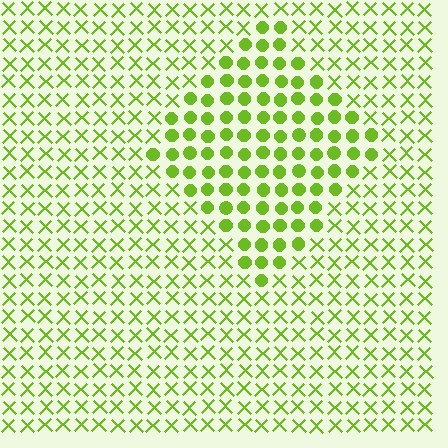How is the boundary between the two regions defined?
The boundary is defined by a change in element shape: circles inside vs. X marks outside. All elements share the same color and spacing.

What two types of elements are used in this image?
The image uses circles inside the diamond region and X marks outside it.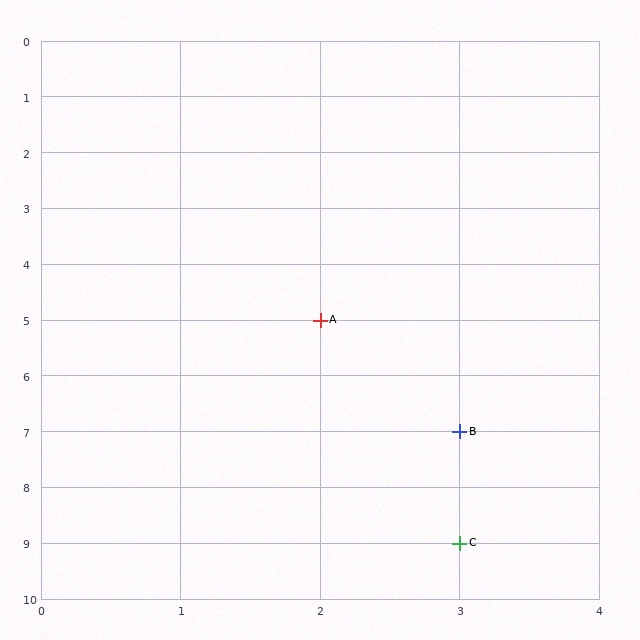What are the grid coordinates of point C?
Point C is at grid coordinates (3, 9).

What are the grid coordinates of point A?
Point A is at grid coordinates (2, 5).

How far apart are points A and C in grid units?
Points A and C are 1 column and 4 rows apart (about 4.1 grid units diagonally).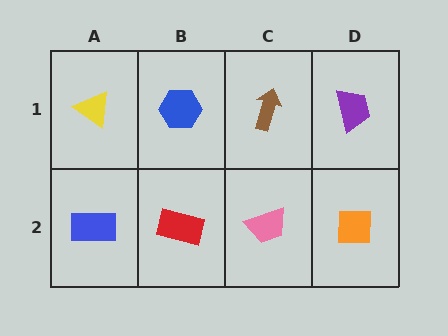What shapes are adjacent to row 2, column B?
A blue hexagon (row 1, column B), a blue rectangle (row 2, column A), a pink trapezoid (row 2, column C).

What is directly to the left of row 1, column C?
A blue hexagon.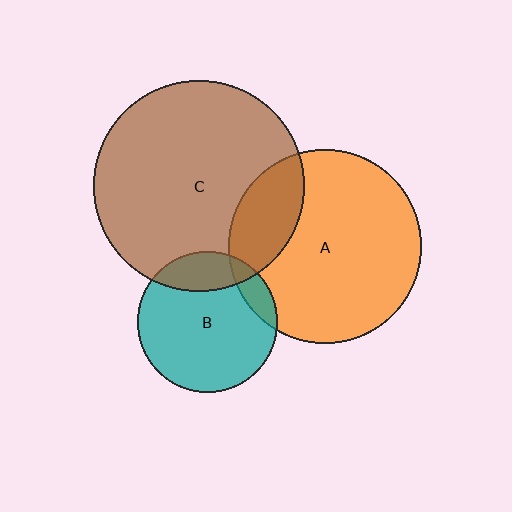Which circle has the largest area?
Circle C (brown).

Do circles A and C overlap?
Yes.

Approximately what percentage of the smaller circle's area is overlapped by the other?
Approximately 20%.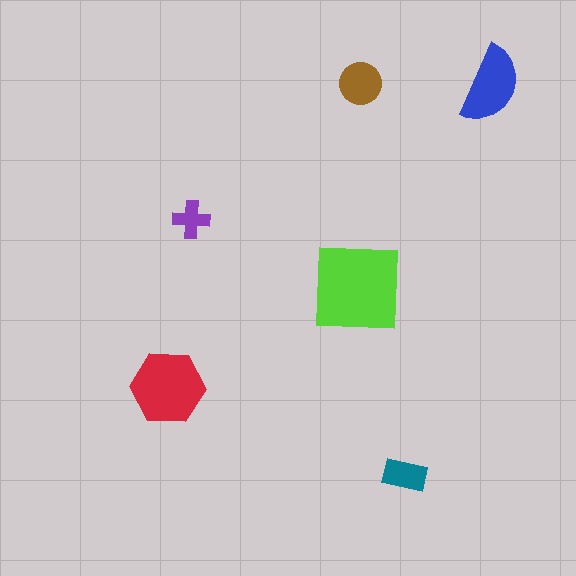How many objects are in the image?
There are 6 objects in the image.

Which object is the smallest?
The purple cross.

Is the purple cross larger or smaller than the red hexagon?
Smaller.